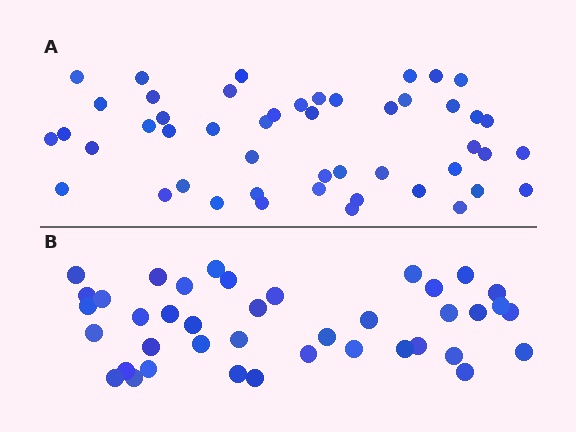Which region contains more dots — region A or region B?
Region A (the top region) has more dots.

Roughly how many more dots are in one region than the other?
Region A has roughly 8 or so more dots than region B.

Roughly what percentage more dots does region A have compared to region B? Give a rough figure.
About 20% more.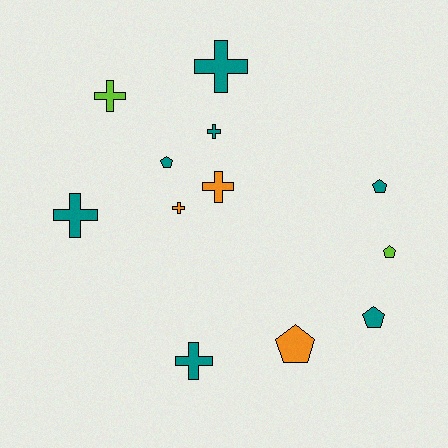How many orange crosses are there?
There are 2 orange crosses.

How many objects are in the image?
There are 12 objects.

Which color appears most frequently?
Teal, with 7 objects.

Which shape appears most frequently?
Cross, with 7 objects.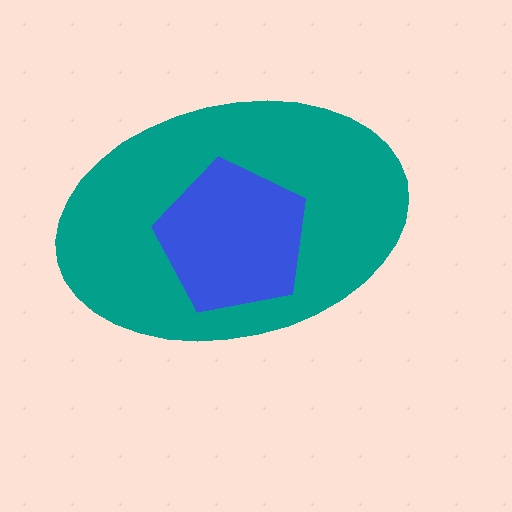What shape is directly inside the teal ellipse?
The blue pentagon.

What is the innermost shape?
The blue pentagon.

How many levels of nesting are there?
2.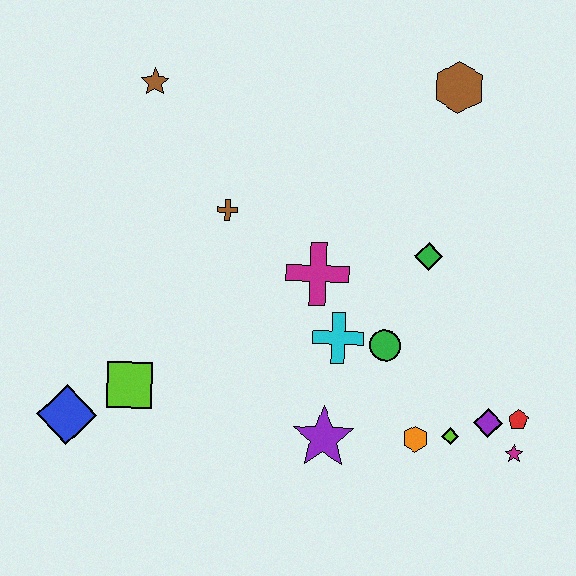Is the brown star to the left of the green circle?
Yes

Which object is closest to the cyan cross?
The green circle is closest to the cyan cross.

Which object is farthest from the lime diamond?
The brown star is farthest from the lime diamond.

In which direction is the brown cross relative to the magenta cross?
The brown cross is to the left of the magenta cross.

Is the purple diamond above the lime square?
No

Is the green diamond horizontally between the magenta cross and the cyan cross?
No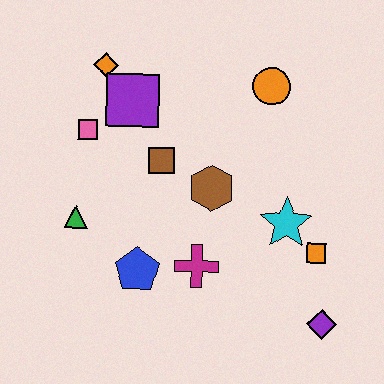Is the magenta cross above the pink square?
No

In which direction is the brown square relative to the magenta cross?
The brown square is above the magenta cross.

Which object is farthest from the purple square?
The purple diamond is farthest from the purple square.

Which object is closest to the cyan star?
The orange square is closest to the cyan star.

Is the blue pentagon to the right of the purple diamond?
No